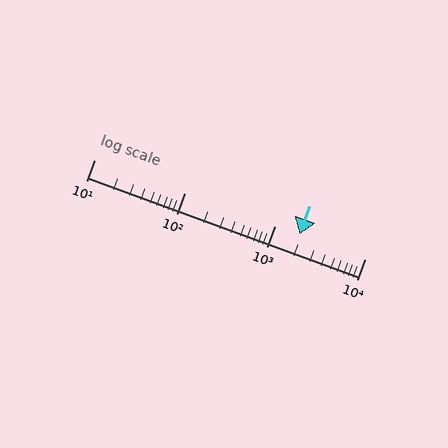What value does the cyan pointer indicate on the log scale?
The pointer indicates approximately 1900.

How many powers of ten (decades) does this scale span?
The scale spans 3 decades, from 10 to 10000.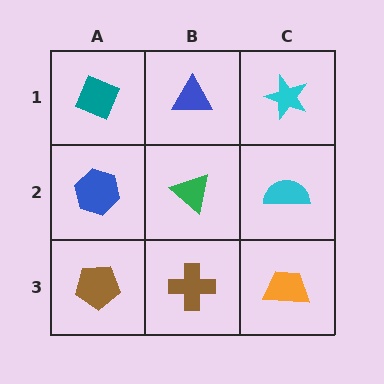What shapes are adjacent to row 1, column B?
A green triangle (row 2, column B), a teal diamond (row 1, column A), a cyan star (row 1, column C).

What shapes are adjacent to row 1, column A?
A blue hexagon (row 2, column A), a blue triangle (row 1, column B).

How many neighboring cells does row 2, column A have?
3.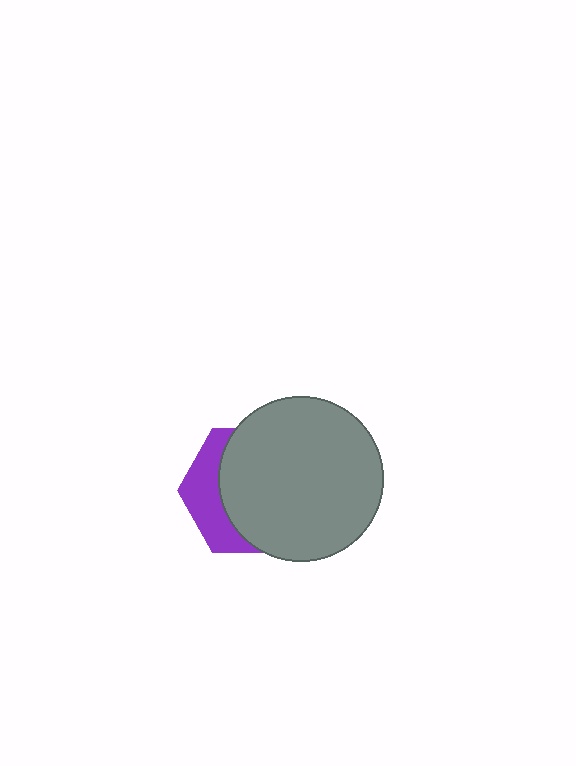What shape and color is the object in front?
The object in front is a gray circle.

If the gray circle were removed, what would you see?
You would see the complete purple hexagon.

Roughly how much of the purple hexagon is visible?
A small part of it is visible (roughly 31%).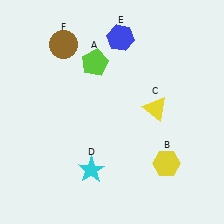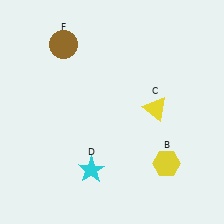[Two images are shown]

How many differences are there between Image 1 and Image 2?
There are 2 differences between the two images.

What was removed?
The blue hexagon (E), the lime pentagon (A) were removed in Image 2.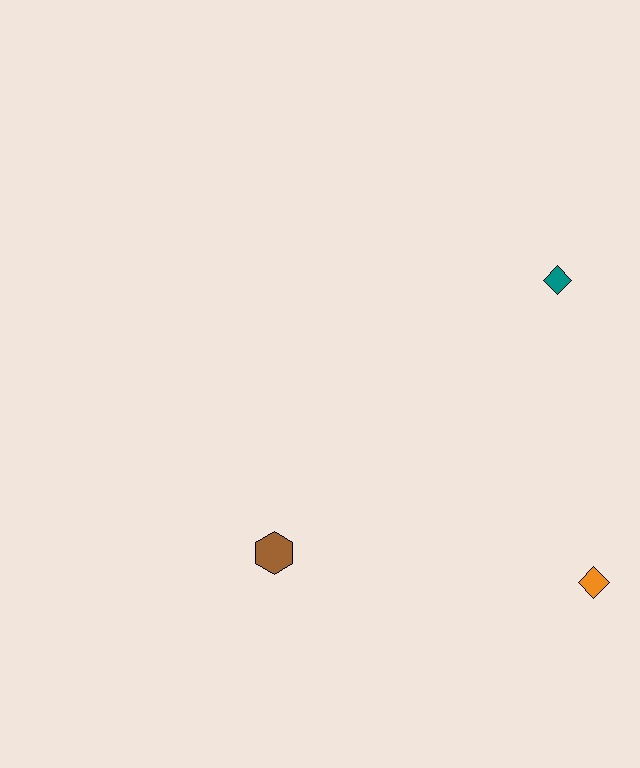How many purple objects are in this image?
There are no purple objects.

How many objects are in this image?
There are 3 objects.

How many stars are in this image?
There are no stars.